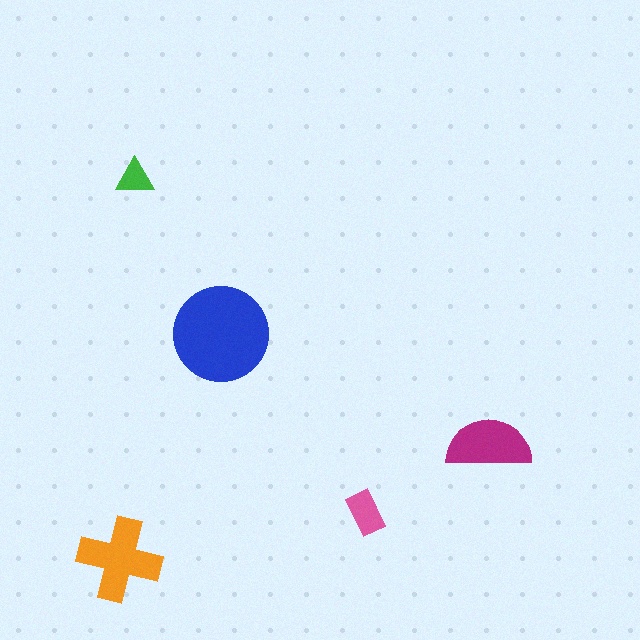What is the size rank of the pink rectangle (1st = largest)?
4th.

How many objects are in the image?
There are 5 objects in the image.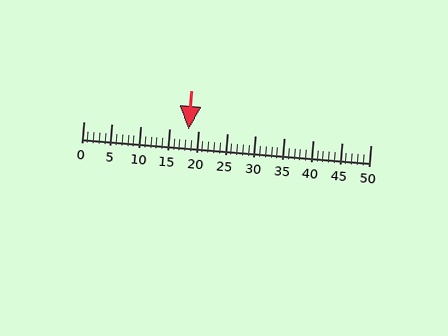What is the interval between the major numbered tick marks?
The major tick marks are spaced 5 units apart.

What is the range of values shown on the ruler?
The ruler shows values from 0 to 50.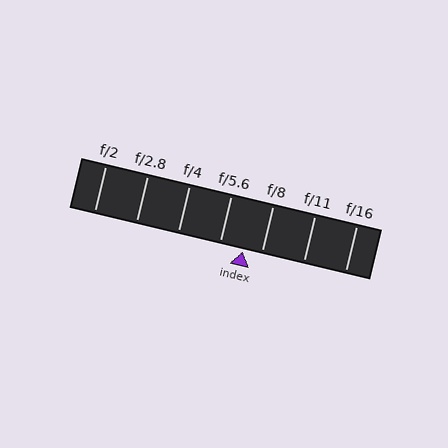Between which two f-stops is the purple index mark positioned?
The index mark is between f/5.6 and f/8.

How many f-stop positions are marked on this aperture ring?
There are 7 f-stop positions marked.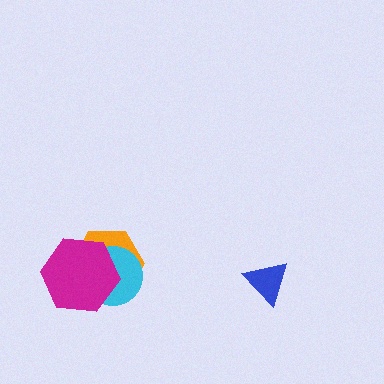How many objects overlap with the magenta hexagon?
2 objects overlap with the magenta hexagon.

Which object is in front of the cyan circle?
The magenta hexagon is in front of the cyan circle.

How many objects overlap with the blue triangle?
0 objects overlap with the blue triangle.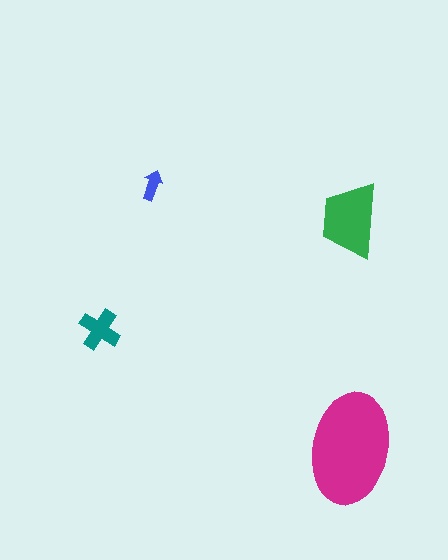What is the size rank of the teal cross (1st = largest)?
3rd.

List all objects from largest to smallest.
The magenta ellipse, the green trapezoid, the teal cross, the blue arrow.